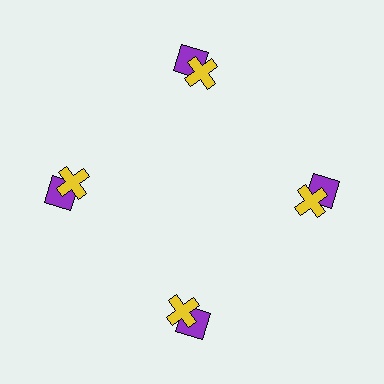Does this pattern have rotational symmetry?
Yes, this pattern has 4-fold rotational symmetry. It looks the same after rotating 90 degrees around the center.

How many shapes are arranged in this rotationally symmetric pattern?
There are 8 shapes, arranged in 4 groups of 2.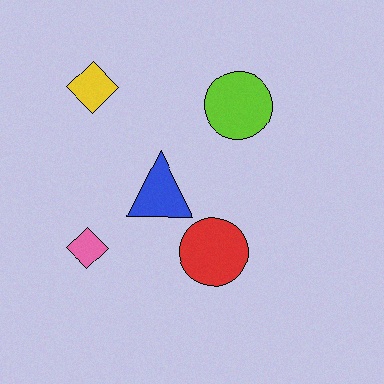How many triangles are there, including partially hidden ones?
There is 1 triangle.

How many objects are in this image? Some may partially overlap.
There are 5 objects.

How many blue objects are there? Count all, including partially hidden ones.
There is 1 blue object.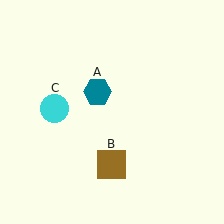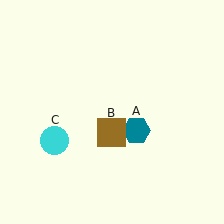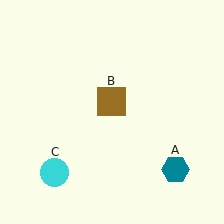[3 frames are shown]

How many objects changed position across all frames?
3 objects changed position: teal hexagon (object A), brown square (object B), cyan circle (object C).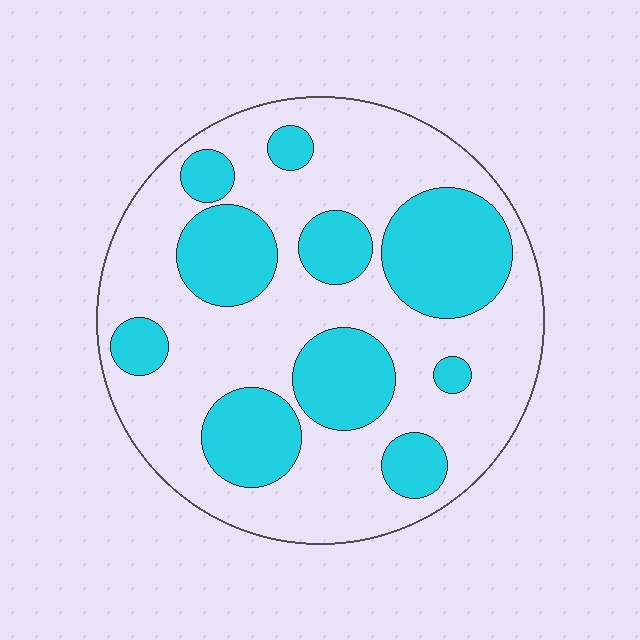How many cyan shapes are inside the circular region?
10.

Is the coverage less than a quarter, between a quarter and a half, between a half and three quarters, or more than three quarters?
Between a quarter and a half.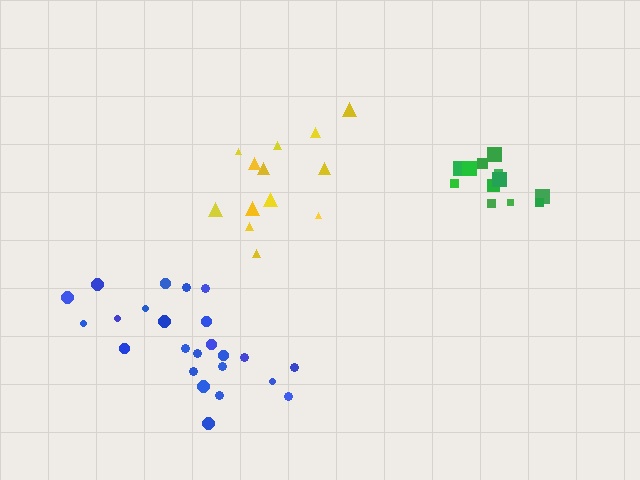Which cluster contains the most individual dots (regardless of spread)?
Blue (24).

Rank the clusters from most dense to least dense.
green, blue, yellow.